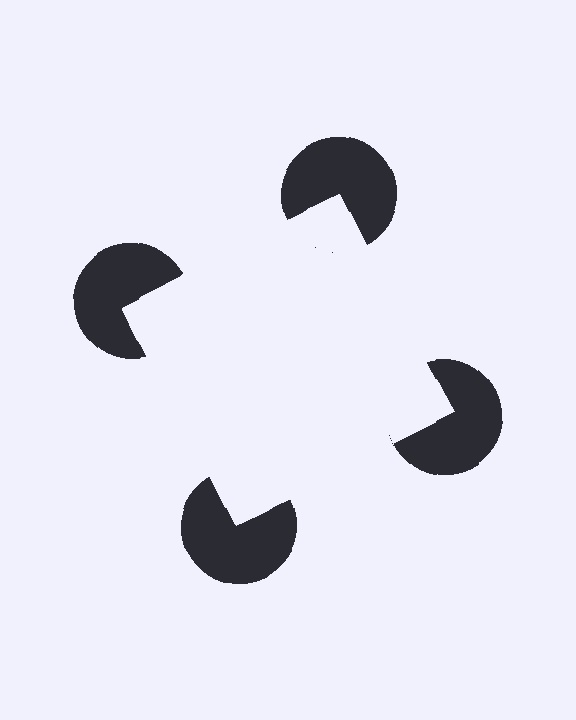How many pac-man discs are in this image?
There are 4 — one at each vertex of the illusory square.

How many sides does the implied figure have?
4 sides.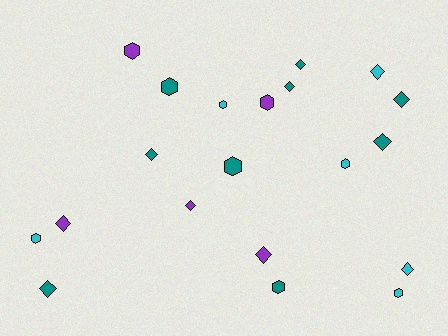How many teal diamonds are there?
There are 6 teal diamonds.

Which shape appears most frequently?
Diamond, with 11 objects.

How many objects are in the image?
There are 20 objects.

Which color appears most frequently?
Teal, with 9 objects.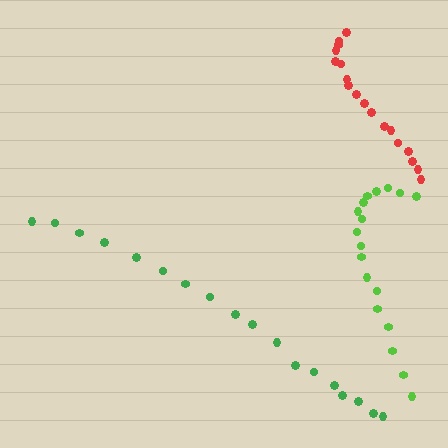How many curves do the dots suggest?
There are 3 distinct paths.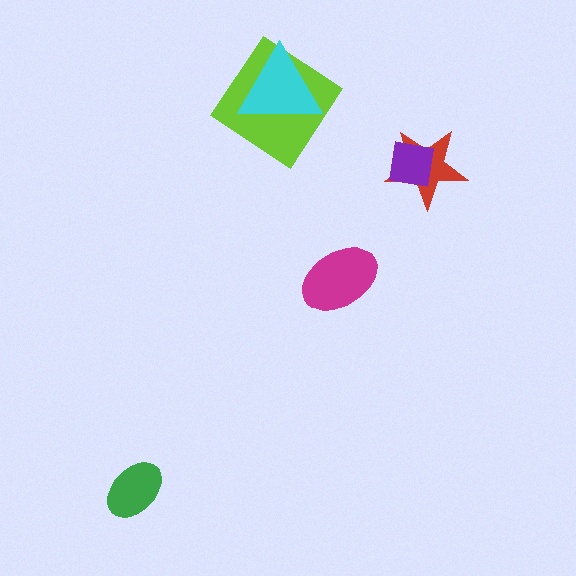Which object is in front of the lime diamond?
The cyan triangle is in front of the lime diamond.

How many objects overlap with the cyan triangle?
1 object overlaps with the cyan triangle.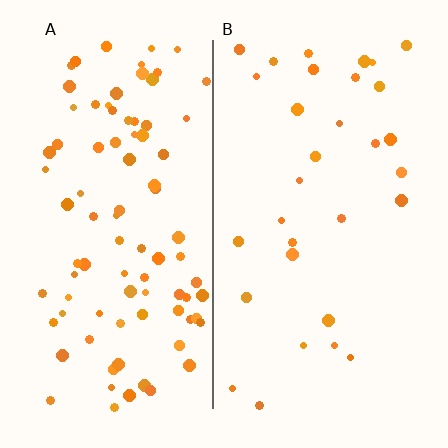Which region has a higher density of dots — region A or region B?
A (the left).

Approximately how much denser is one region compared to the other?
Approximately 2.9× — region A over region B.